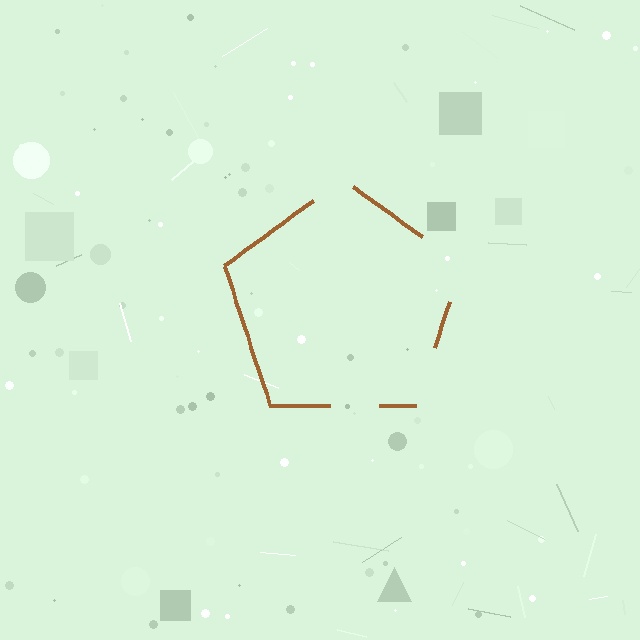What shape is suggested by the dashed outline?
The dashed outline suggests a pentagon.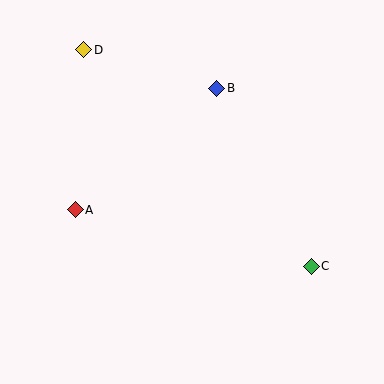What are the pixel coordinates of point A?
Point A is at (75, 210).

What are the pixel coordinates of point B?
Point B is at (217, 88).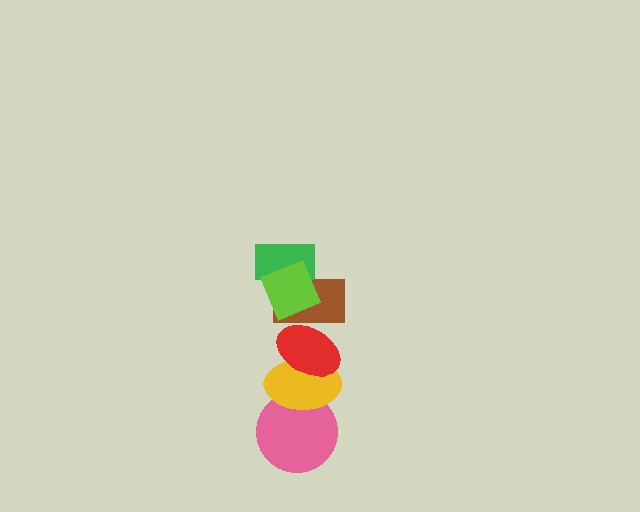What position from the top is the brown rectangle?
The brown rectangle is 3rd from the top.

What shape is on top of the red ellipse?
The brown rectangle is on top of the red ellipse.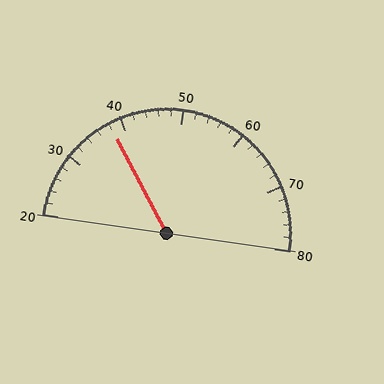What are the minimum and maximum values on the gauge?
The gauge ranges from 20 to 80.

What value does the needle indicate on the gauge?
The needle indicates approximately 38.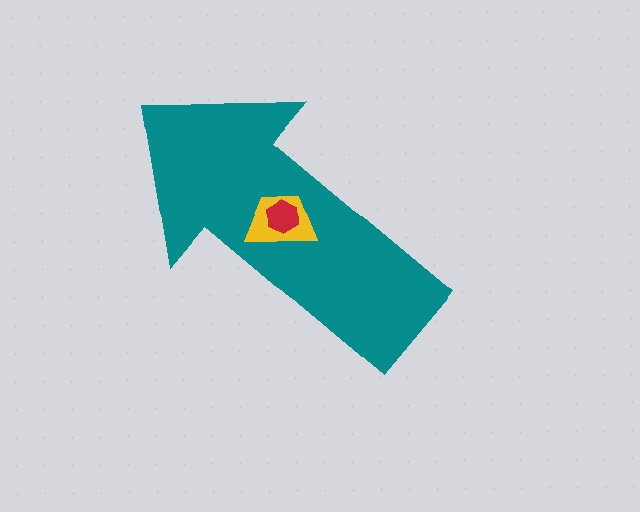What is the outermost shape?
The teal arrow.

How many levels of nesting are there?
3.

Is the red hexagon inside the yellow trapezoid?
Yes.